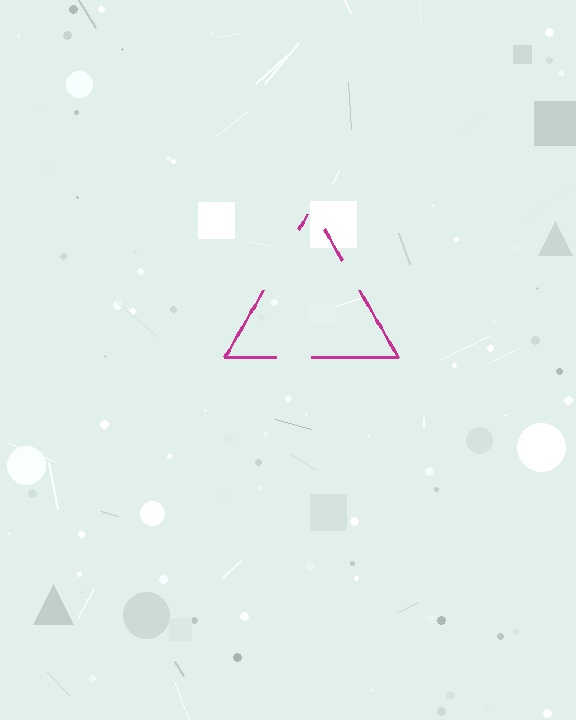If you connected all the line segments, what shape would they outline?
They would outline a triangle.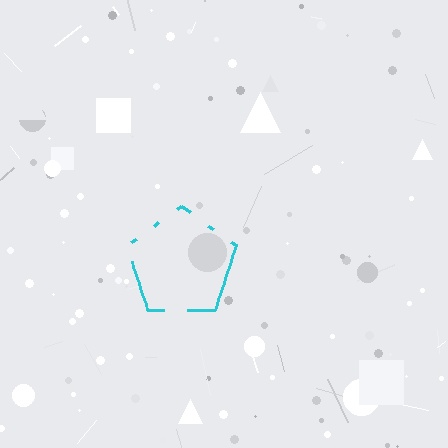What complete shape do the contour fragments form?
The contour fragments form a pentagon.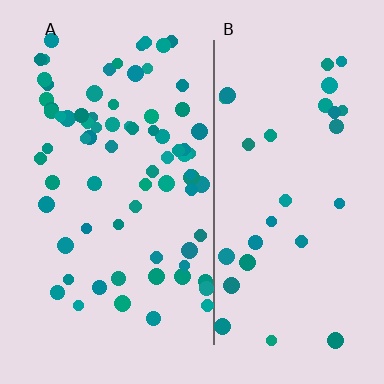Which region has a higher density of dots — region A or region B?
A (the left).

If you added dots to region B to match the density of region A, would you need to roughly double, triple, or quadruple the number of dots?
Approximately double.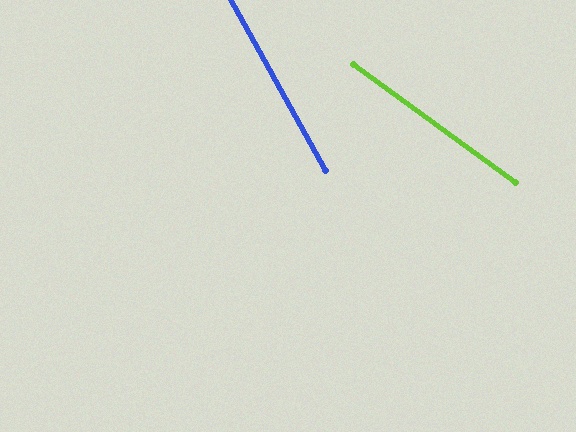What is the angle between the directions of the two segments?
Approximately 25 degrees.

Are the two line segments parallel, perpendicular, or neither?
Neither parallel nor perpendicular — they differ by about 25°.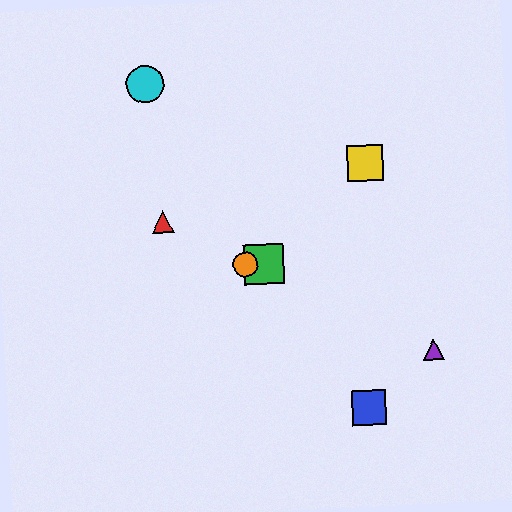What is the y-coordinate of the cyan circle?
The cyan circle is at y≈84.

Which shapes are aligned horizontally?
The green square, the orange circle are aligned horizontally.